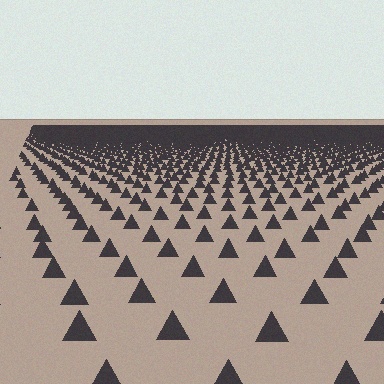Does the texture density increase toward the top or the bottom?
Density increases toward the top.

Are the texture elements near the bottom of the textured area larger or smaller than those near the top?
Larger. Near the bottom, elements are closer to the viewer and appear at a bigger on-screen size.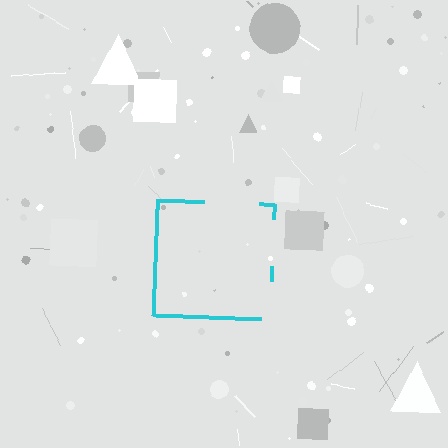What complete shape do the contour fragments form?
The contour fragments form a square.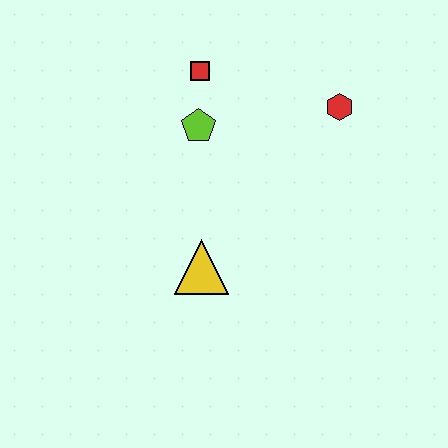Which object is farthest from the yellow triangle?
The red hexagon is farthest from the yellow triangle.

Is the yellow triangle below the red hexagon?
Yes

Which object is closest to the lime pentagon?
The red square is closest to the lime pentagon.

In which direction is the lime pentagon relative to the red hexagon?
The lime pentagon is to the left of the red hexagon.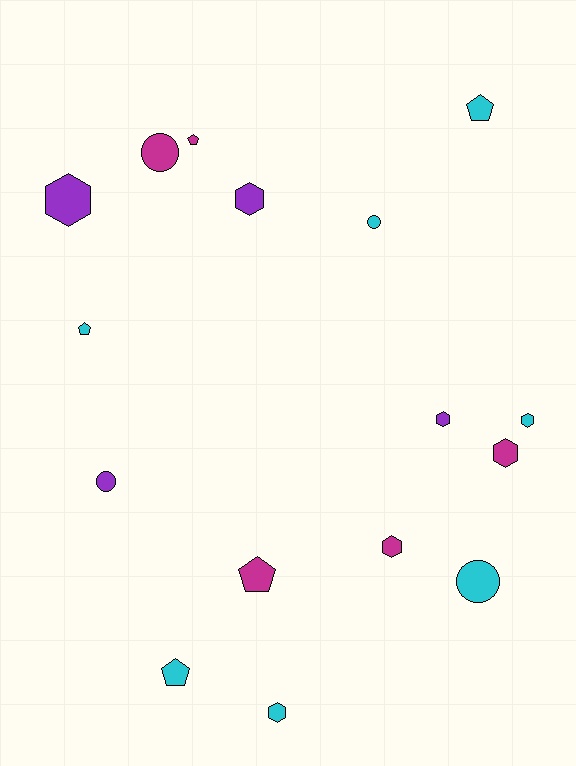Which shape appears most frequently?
Hexagon, with 7 objects.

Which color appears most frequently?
Cyan, with 7 objects.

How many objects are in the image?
There are 16 objects.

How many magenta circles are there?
There is 1 magenta circle.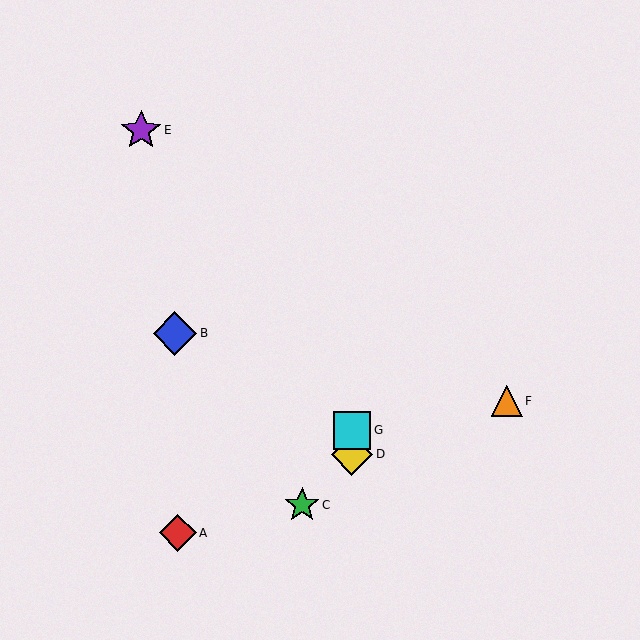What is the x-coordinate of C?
Object C is at x≈302.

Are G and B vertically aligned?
No, G is at x≈352 and B is at x≈175.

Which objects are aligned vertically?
Objects D, G are aligned vertically.